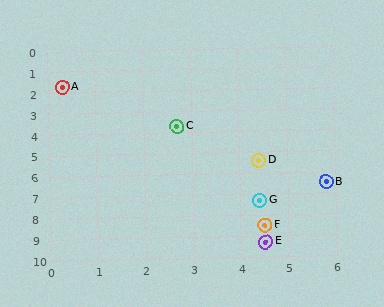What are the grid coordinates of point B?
Point B is at approximately (5.8, 6.5).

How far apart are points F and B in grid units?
Points F and B are about 2.4 grid units apart.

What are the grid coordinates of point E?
Point E is at approximately (4.5, 9.3).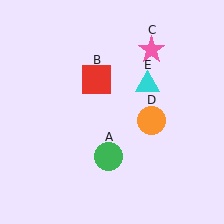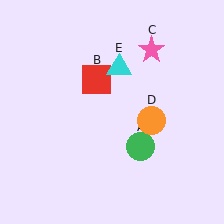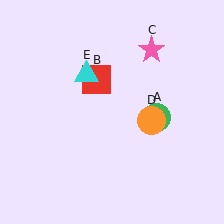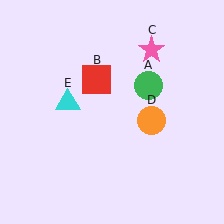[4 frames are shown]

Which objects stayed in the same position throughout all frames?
Red square (object B) and pink star (object C) and orange circle (object D) remained stationary.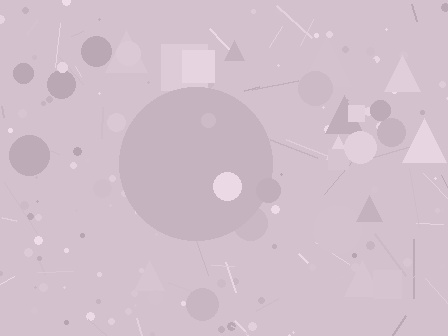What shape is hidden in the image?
A circle is hidden in the image.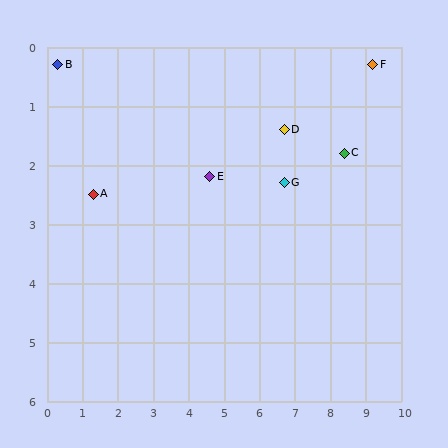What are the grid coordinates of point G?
Point G is at approximately (6.7, 2.3).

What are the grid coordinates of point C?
Point C is at approximately (8.4, 1.8).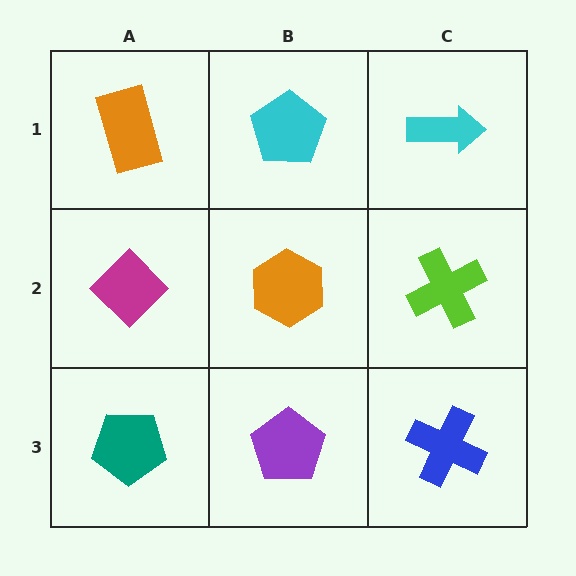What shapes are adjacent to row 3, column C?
A lime cross (row 2, column C), a purple pentagon (row 3, column B).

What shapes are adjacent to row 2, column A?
An orange rectangle (row 1, column A), a teal pentagon (row 3, column A), an orange hexagon (row 2, column B).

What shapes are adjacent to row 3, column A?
A magenta diamond (row 2, column A), a purple pentagon (row 3, column B).